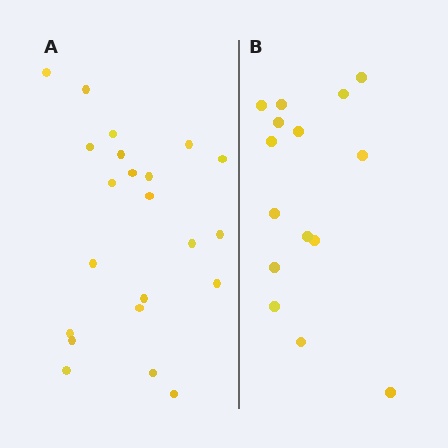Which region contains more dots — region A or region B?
Region A (the left region) has more dots.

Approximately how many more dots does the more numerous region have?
Region A has roughly 8 or so more dots than region B.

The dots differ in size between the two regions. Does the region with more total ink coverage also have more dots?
No. Region B has more total ink coverage because its dots are larger, but region A actually contains more individual dots. Total area can be misleading — the number of items is what matters here.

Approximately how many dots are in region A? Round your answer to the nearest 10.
About 20 dots. (The exact count is 22, which rounds to 20.)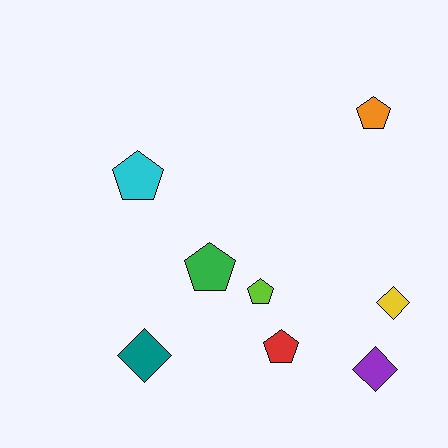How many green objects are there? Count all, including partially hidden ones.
There is 1 green object.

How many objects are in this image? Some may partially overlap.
There are 8 objects.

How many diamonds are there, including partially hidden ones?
There are 3 diamonds.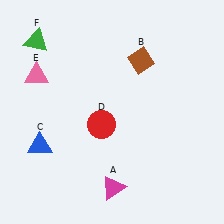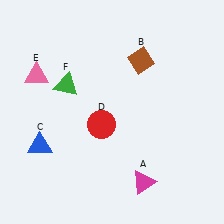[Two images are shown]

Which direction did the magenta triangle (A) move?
The magenta triangle (A) moved right.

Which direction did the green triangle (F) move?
The green triangle (F) moved down.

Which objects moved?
The objects that moved are: the magenta triangle (A), the green triangle (F).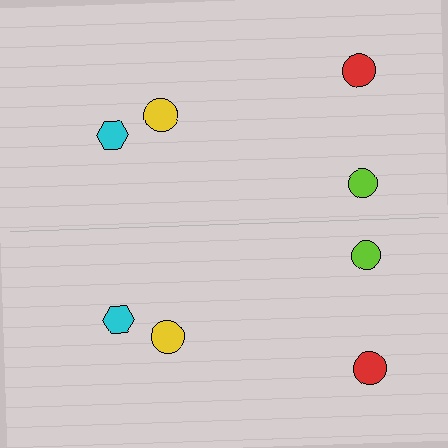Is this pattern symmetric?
Yes, this pattern has bilateral (reflection) symmetry.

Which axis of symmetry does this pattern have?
The pattern has a horizontal axis of symmetry running through the center of the image.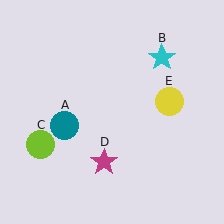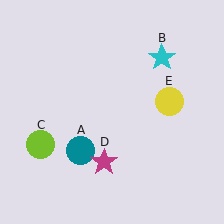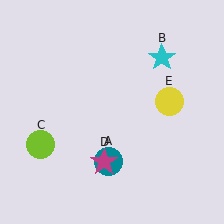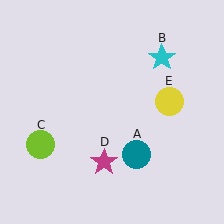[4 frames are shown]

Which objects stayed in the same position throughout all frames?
Cyan star (object B) and lime circle (object C) and magenta star (object D) and yellow circle (object E) remained stationary.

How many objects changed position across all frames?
1 object changed position: teal circle (object A).